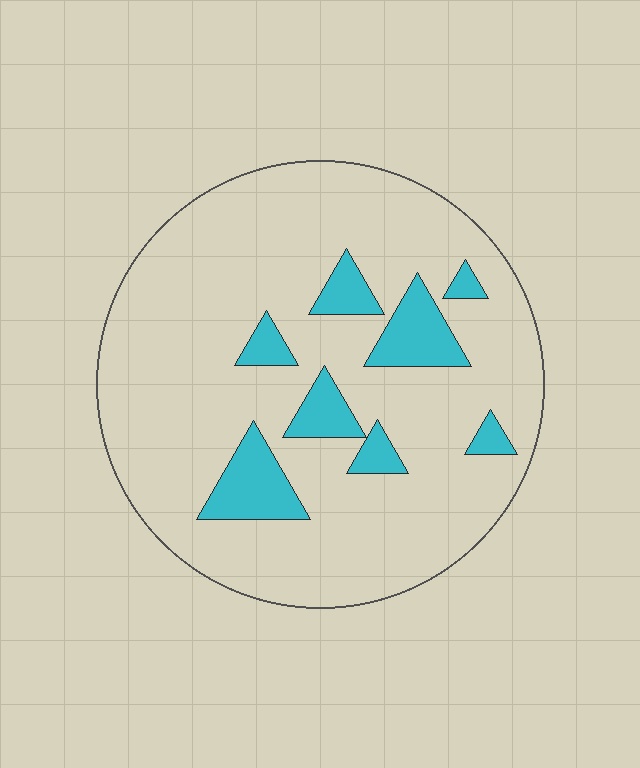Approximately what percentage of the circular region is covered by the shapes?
Approximately 15%.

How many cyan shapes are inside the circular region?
8.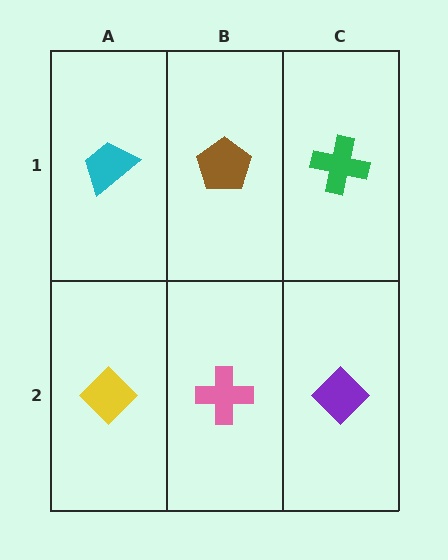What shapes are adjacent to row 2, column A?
A cyan trapezoid (row 1, column A), a pink cross (row 2, column B).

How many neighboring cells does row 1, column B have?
3.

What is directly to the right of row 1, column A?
A brown pentagon.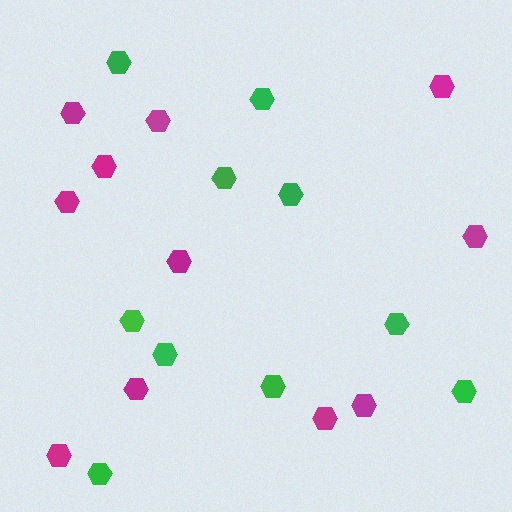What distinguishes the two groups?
There are 2 groups: one group of green hexagons (10) and one group of magenta hexagons (11).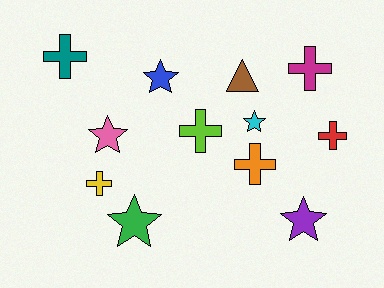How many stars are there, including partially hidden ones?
There are 5 stars.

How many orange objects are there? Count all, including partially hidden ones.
There is 1 orange object.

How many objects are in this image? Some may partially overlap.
There are 12 objects.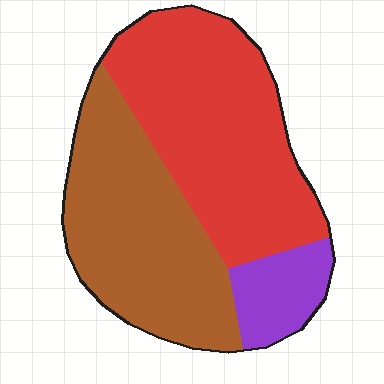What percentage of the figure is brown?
Brown takes up about two fifths (2/5) of the figure.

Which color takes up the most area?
Red, at roughly 50%.